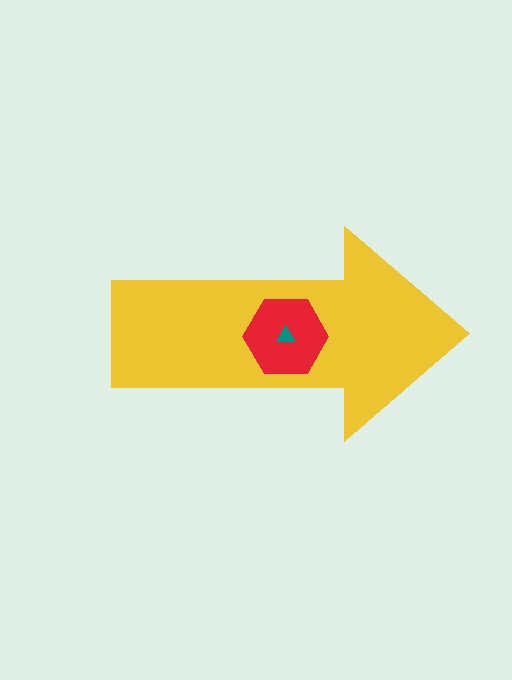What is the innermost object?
The teal triangle.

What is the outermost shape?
The yellow arrow.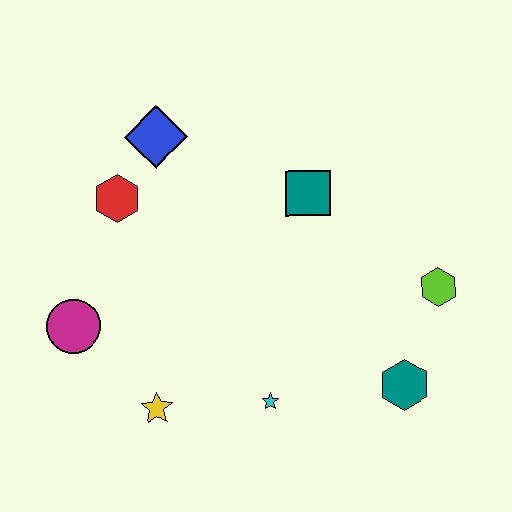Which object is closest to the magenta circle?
The yellow star is closest to the magenta circle.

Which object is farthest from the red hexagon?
The teal hexagon is farthest from the red hexagon.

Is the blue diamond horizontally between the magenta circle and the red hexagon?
No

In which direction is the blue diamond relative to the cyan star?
The blue diamond is above the cyan star.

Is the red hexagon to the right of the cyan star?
No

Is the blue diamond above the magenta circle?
Yes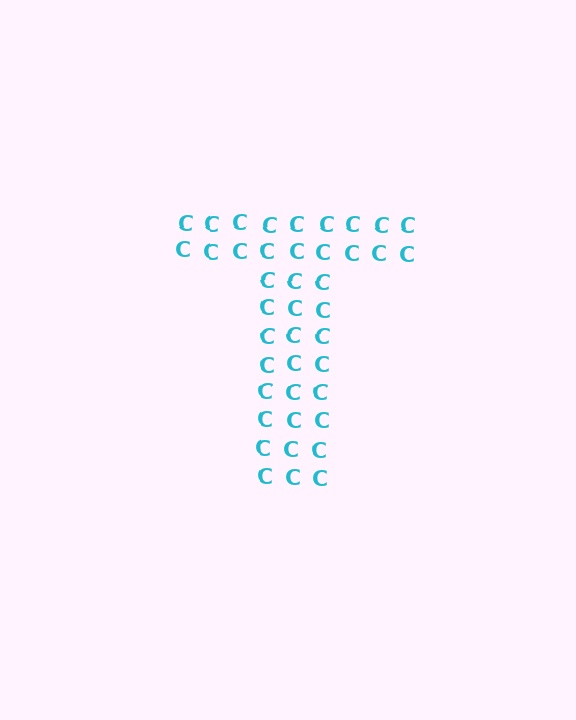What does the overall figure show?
The overall figure shows the letter T.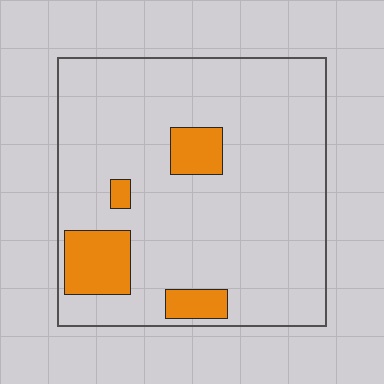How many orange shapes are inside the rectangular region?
4.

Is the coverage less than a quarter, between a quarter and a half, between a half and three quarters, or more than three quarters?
Less than a quarter.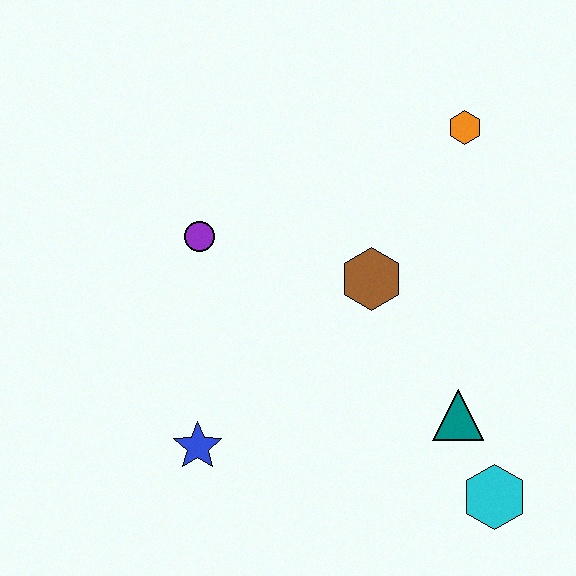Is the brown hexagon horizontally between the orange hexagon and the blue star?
Yes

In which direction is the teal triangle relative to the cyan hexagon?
The teal triangle is above the cyan hexagon.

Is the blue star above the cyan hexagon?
Yes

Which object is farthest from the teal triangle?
The purple circle is farthest from the teal triangle.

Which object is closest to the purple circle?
The brown hexagon is closest to the purple circle.